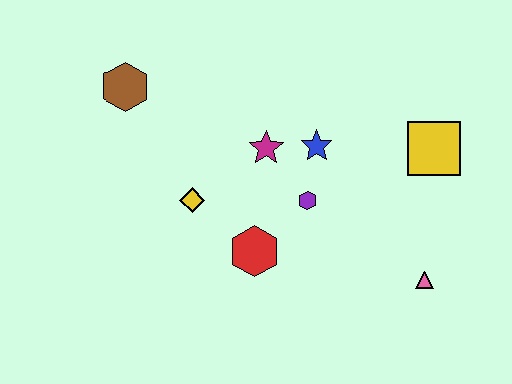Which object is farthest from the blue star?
The brown hexagon is farthest from the blue star.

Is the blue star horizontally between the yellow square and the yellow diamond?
Yes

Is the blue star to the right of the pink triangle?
No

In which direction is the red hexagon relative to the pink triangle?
The red hexagon is to the left of the pink triangle.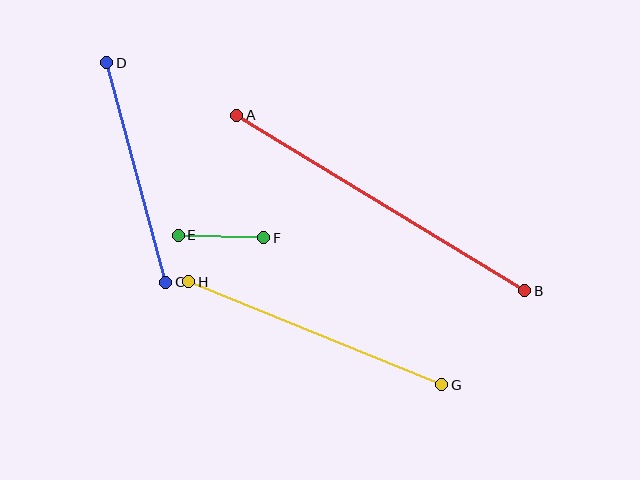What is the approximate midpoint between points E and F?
The midpoint is at approximately (221, 237) pixels.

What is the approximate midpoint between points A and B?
The midpoint is at approximately (381, 203) pixels.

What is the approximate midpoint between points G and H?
The midpoint is at approximately (315, 333) pixels.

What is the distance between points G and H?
The distance is approximately 273 pixels.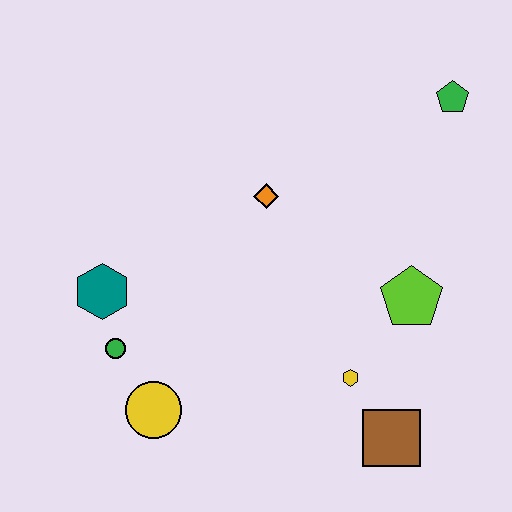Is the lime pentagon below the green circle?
No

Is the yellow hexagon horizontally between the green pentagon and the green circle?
Yes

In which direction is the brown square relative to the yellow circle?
The brown square is to the right of the yellow circle.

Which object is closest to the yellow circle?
The green circle is closest to the yellow circle.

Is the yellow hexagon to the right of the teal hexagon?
Yes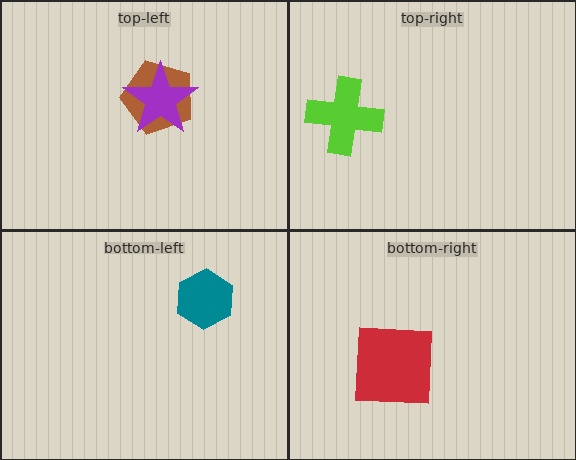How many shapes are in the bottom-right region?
1.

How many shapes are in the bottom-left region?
1.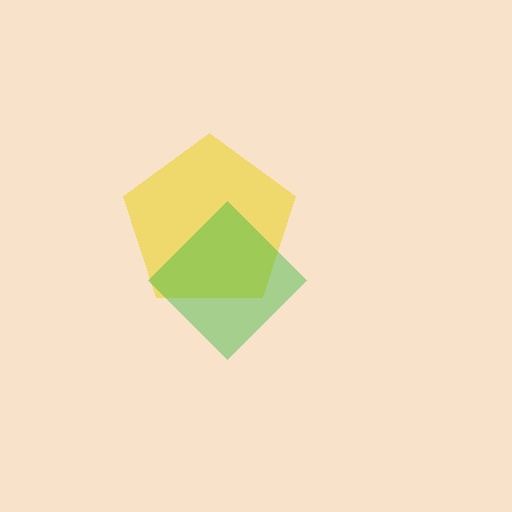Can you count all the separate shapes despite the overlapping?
Yes, there are 2 separate shapes.